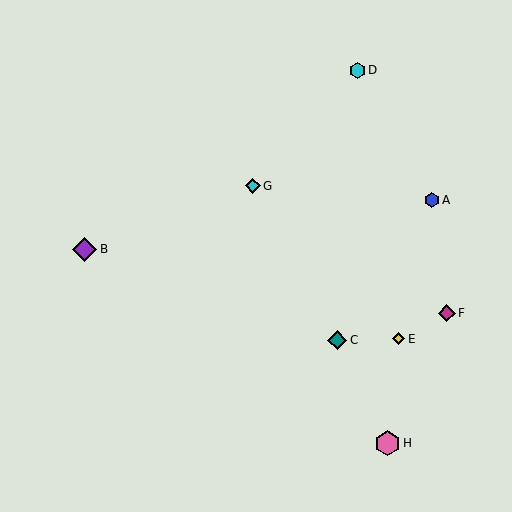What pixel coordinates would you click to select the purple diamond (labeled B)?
Click at (85, 249) to select the purple diamond B.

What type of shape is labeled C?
Shape C is a teal diamond.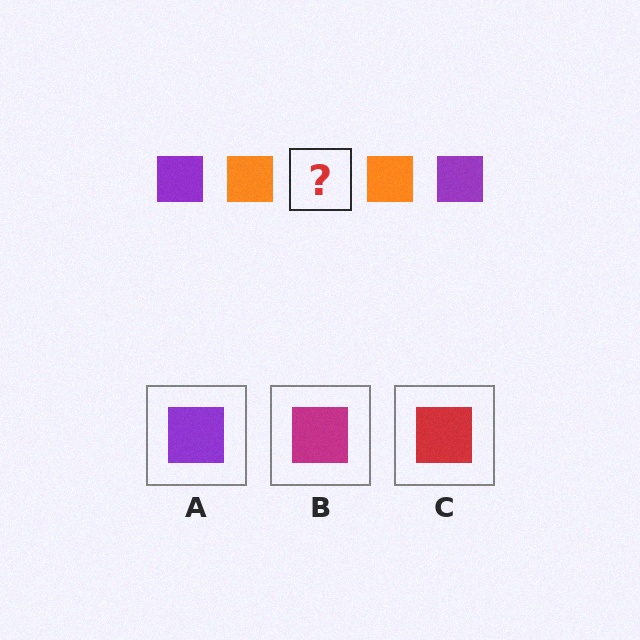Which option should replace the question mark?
Option A.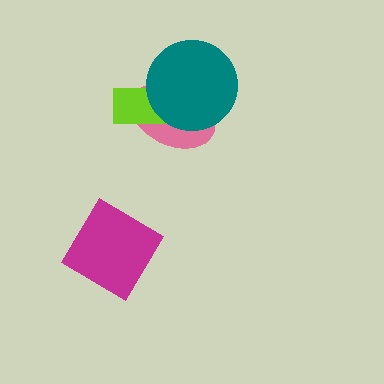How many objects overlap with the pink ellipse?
2 objects overlap with the pink ellipse.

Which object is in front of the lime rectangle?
The teal circle is in front of the lime rectangle.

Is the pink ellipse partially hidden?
Yes, it is partially covered by another shape.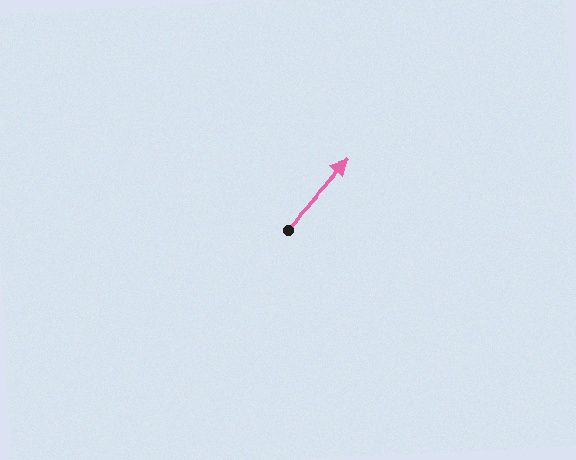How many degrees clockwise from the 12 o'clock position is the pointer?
Approximately 42 degrees.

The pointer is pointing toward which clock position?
Roughly 1 o'clock.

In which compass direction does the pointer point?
Northeast.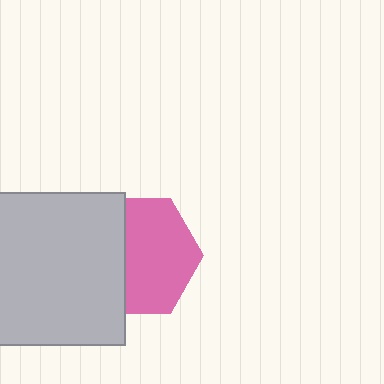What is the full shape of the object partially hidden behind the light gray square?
The partially hidden object is a pink hexagon.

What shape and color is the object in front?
The object in front is a light gray square.